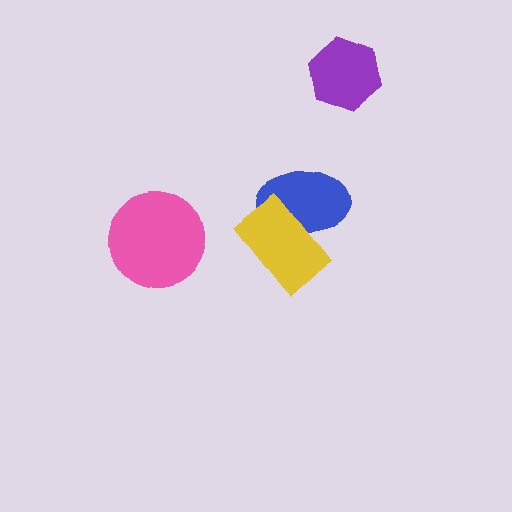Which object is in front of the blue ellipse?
The yellow rectangle is in front of the blue ellipse.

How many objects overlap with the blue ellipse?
1 object overlaps with the blue ellipse.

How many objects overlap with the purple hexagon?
0 objects overlap with the purple hexagon.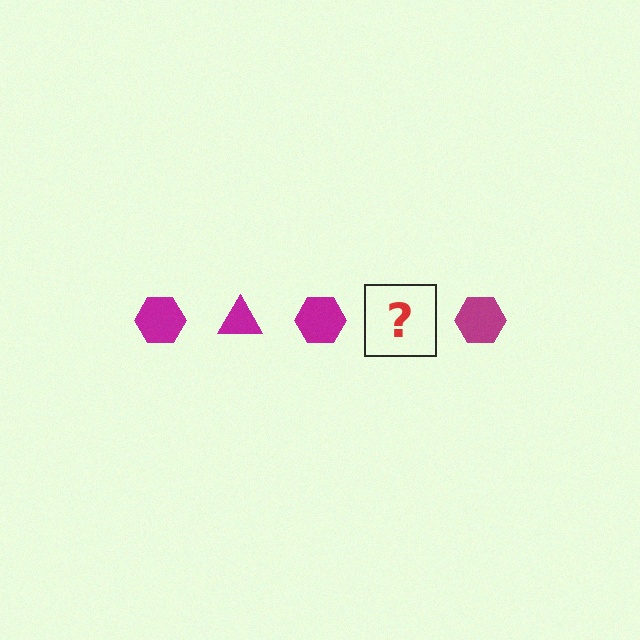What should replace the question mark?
The question mark should be replaced with a magenta triangle.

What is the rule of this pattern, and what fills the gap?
The rule is that the pattern cycles through hexagon, triangle shapes in magenta. The gap should be filled with a magenta triangle.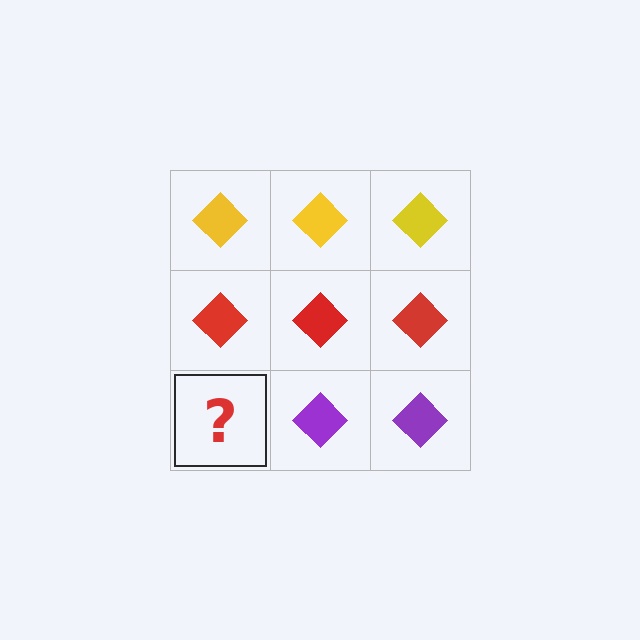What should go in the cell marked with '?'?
The missing cell should contain a purple diamond.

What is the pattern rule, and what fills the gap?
The rule is that each row has a consistent color. The gap should be filled with a purple diamond.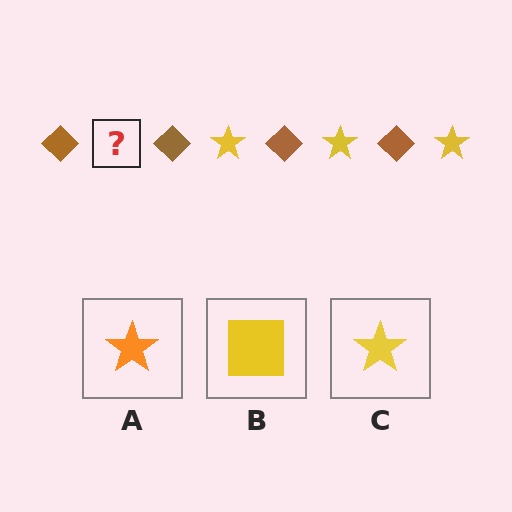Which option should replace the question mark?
Option C.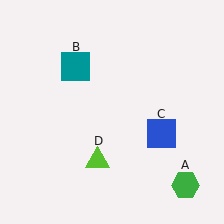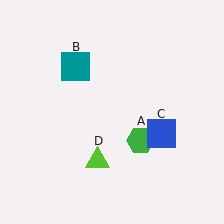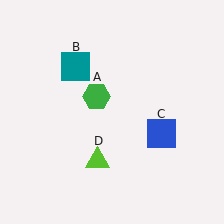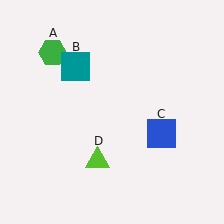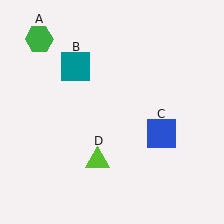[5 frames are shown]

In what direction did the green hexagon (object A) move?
The green hexagon (object A) moved up and to the left.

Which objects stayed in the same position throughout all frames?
Teal square (object B) and blue square (object C) and lime triangle (object D) remained stationary.